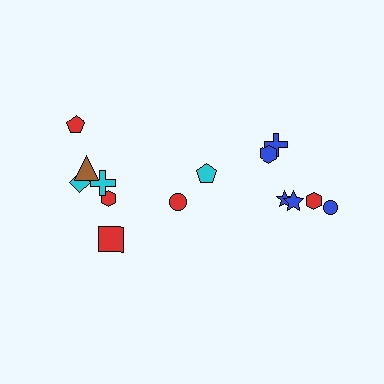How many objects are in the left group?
There are 8 objects.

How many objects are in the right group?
There are 6 objects.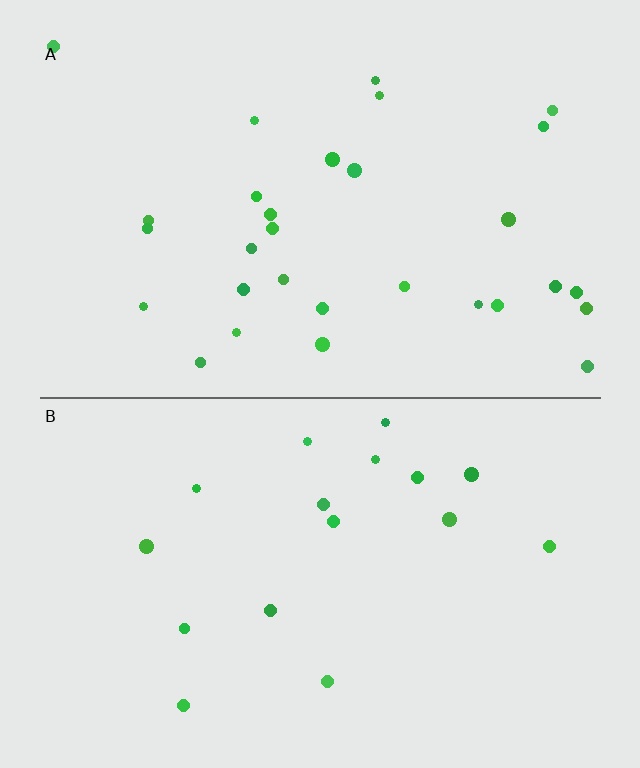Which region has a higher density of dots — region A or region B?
A (the top).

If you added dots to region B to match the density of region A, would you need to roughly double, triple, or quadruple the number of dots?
Approximately double.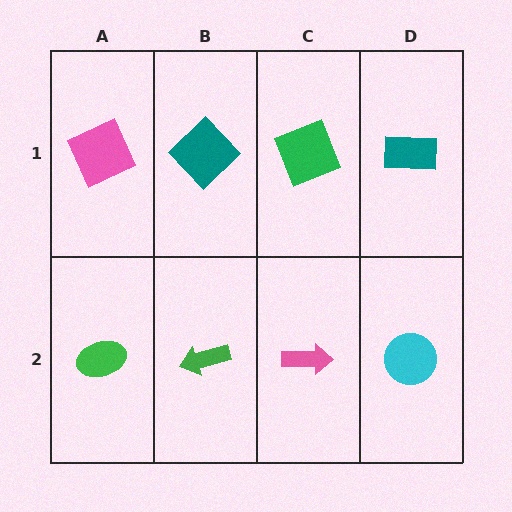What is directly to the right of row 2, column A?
A green arrow.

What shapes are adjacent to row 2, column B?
A teal diamond (row 1, column B), a green ellipse (row 2, column A), a pink arrow (row 2, column C).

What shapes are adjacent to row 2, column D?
A teal rectangle (row 1, column D), a pink arrow (row 2, column C).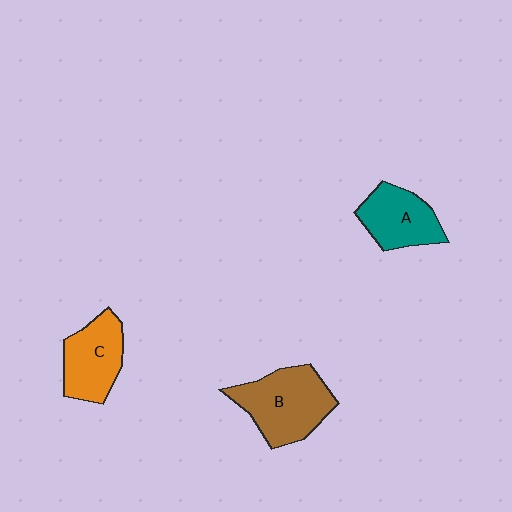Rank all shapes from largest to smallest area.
From largest to smallest: B (brown), C (orange), A (teal).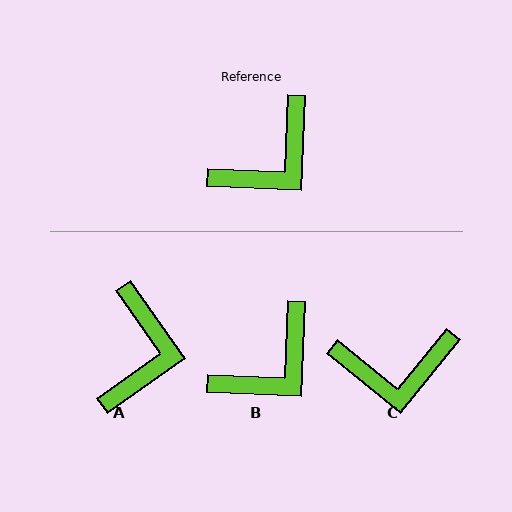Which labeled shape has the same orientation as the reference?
B.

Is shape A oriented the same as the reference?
No, it is off by about 37 degrees.